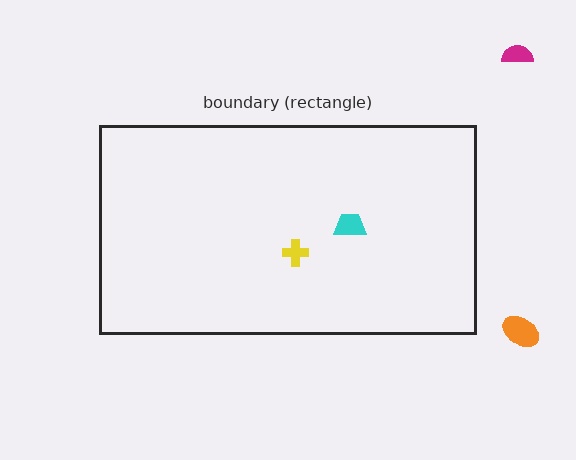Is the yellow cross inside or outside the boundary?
Inside.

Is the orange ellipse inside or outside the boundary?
Outside.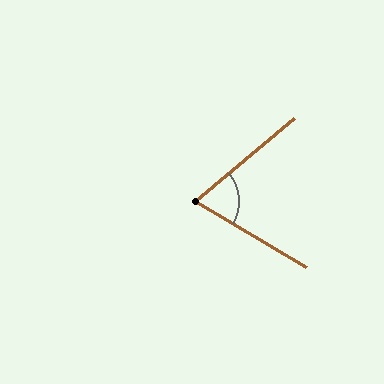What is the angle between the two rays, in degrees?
Approximately 71 degrees.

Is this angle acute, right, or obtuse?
It is acute.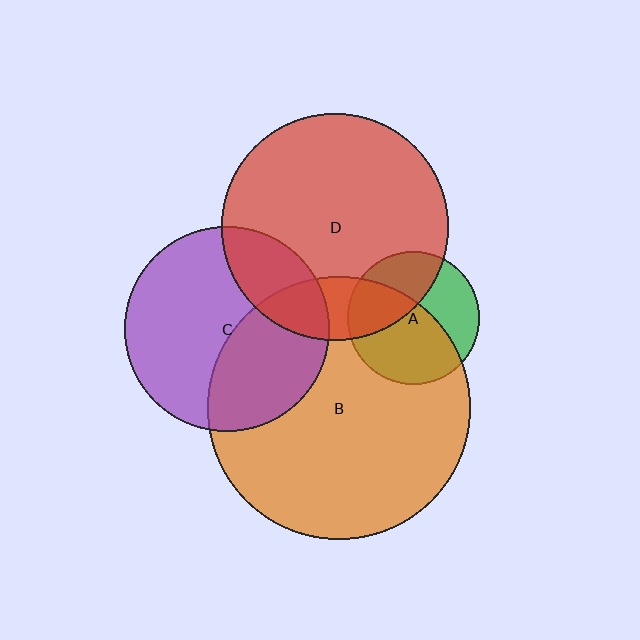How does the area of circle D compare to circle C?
Approximately 1.2 times.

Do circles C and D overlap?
Yes.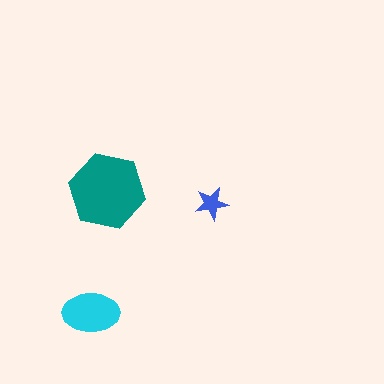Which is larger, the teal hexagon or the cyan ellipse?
The teal hexagon.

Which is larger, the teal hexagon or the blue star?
The teal hexagon.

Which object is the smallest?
The blue star.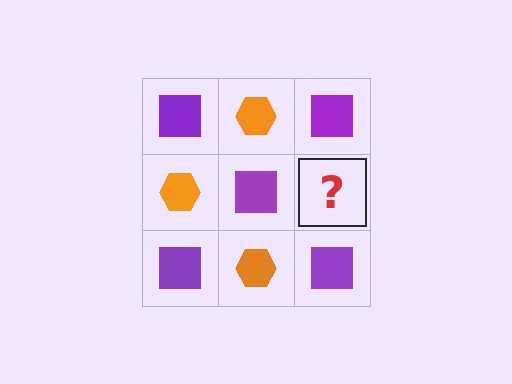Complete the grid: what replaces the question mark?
The question mark should be replaced with an orange hexagon.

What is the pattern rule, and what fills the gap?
The rule is that it alternates purple square and orange hexagon in a checkerboard pattern. The gap should be filled with an orange hexagon.